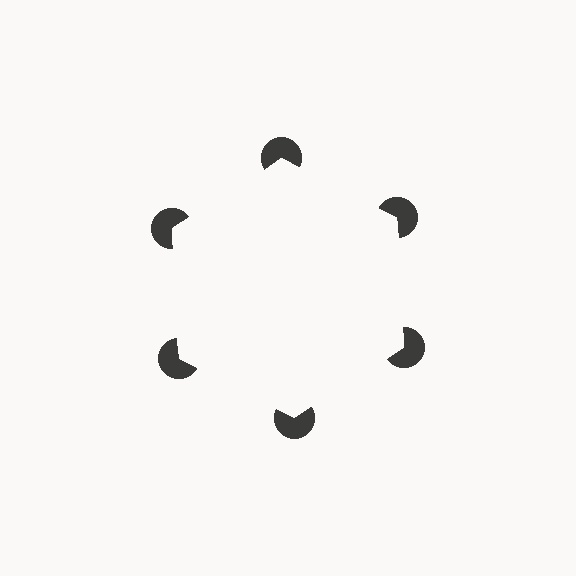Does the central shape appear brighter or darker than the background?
It typically appears slightly brighter than the background, even though no actual brightness change is drawn.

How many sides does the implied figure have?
6 sides.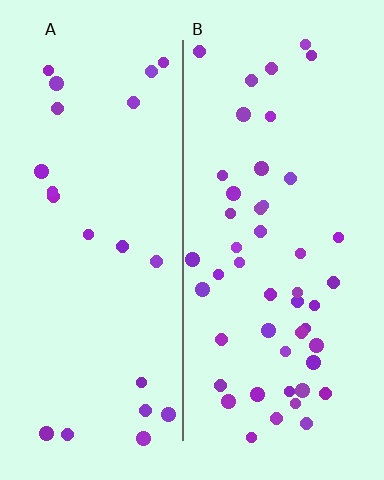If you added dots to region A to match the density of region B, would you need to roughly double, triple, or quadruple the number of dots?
Approximately double.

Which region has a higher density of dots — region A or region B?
B (the right).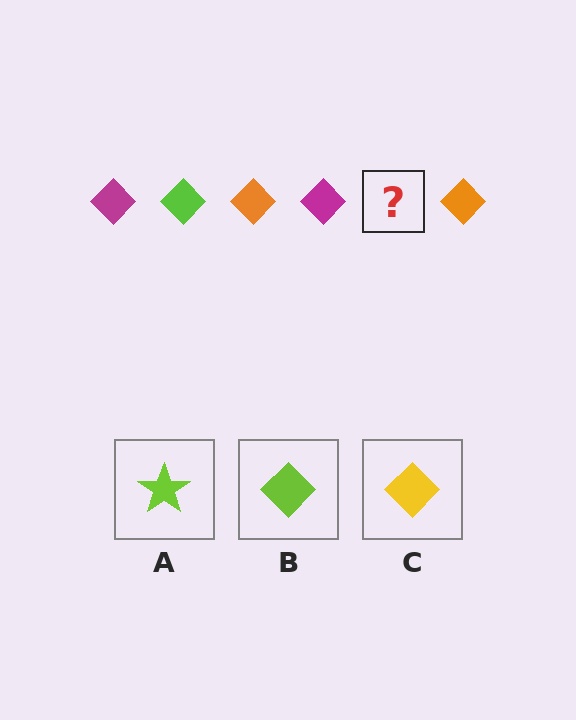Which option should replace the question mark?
Option B.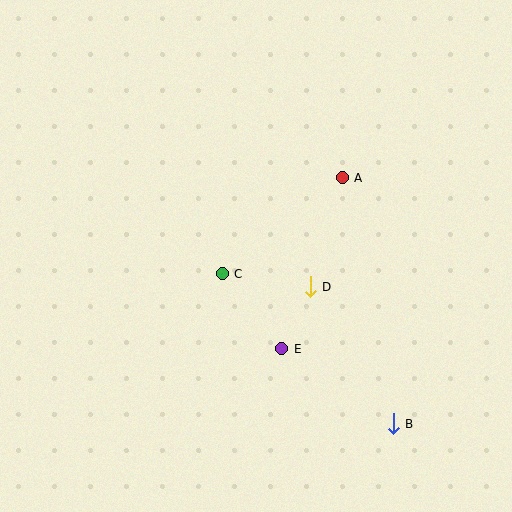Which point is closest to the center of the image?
Point C at (222, 274) is closest to the center.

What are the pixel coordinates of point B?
Point B is at (393, 424).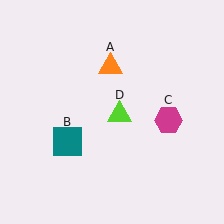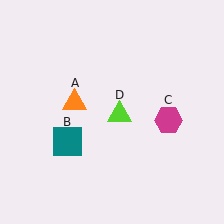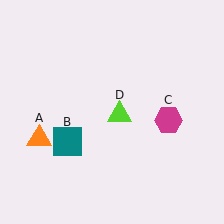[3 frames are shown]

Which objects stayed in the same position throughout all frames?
Teal square (object B) and magenta hexagon (object C) and lime triangle (object D) remained stationary.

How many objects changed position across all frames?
1 object changed position: orange triangle (object A).